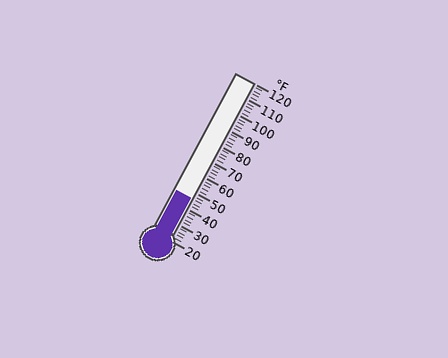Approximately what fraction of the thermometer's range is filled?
The thermometer is filled to approximately 25% of its range.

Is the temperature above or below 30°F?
The temperature is above 30°F.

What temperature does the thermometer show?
The thermometer shows approximately 46°F.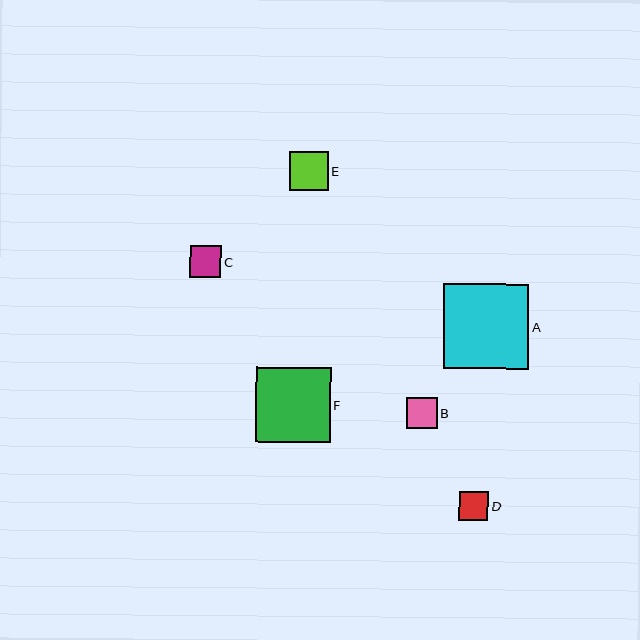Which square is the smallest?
Square D is the smallest with a size of approximately 29 pixels.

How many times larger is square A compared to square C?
Square A is approximately 2.7 times the size of square C.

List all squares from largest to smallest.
From largest to smallest: A, F, E, C, B, D.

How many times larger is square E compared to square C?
Square E is approximately 1.2 times the size of square C.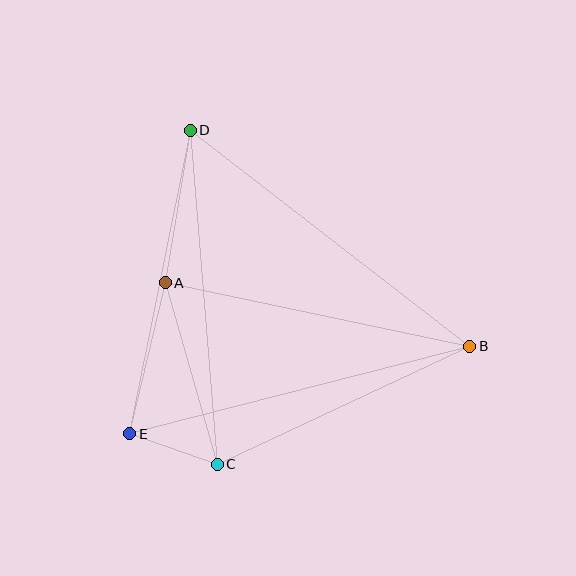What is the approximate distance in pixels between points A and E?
The distance between A and E is approximately 155 pixels.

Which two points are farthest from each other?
Points B and D are farthest from each other.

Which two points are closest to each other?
Points C and E are closest to each other.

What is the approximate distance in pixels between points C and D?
The distance between C and D is approximately 335 pixels.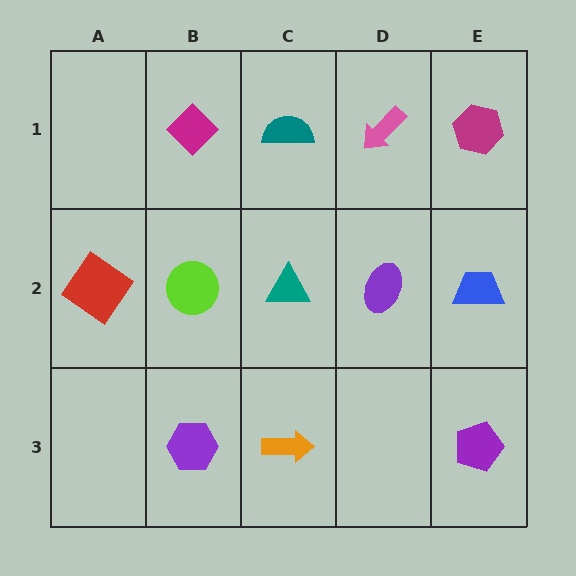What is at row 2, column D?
A purple ellipse.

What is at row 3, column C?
An orange arrow.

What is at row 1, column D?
A pink arrow.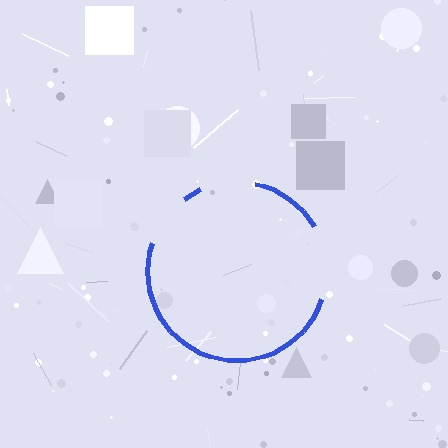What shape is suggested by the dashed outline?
The dashed outline suggests a circle.